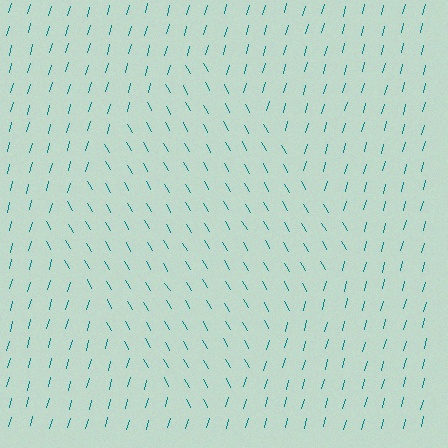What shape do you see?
I see a diamond.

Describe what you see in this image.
The image is filled with small teal line segments. A diamond region in the image has lines oriented differently from the surrounding lines, creating a visible texture boundary.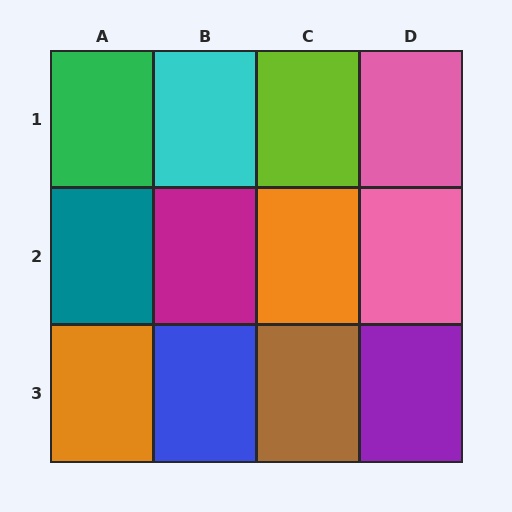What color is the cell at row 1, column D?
Pink.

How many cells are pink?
2 cells are pink.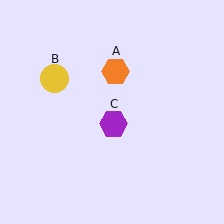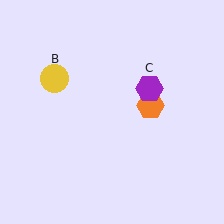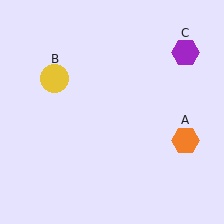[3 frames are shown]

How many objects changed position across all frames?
2 objects changed position: orange hexagon (object A), purple hexagon (object C).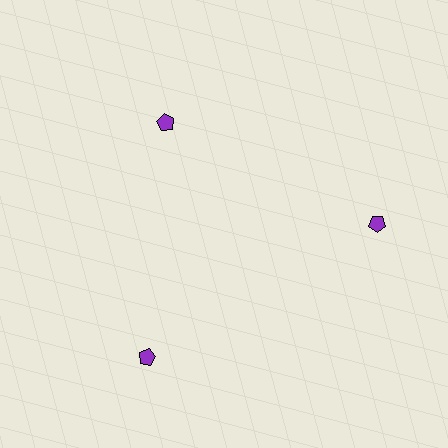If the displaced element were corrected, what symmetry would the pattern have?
It would have 3-fold rotational symmetry — the pattern would map onto itself every 120 degrees.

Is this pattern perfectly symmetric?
No. The 3 purple pentagons are arranged in a ring, but one element near the 11 o'clock position is pulled inward toward the center, breaking the 3-fold rotational symmetry.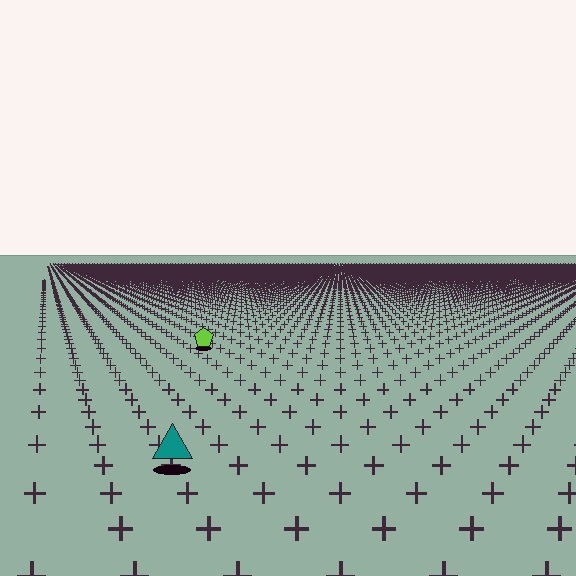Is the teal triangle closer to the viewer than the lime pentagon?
Yes. The teal triangle is closer — you can tell from the texture gradient: the ground texture is coarser near it.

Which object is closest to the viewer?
The teal triangle is closest. The texture marks near it are larger and more spread out.